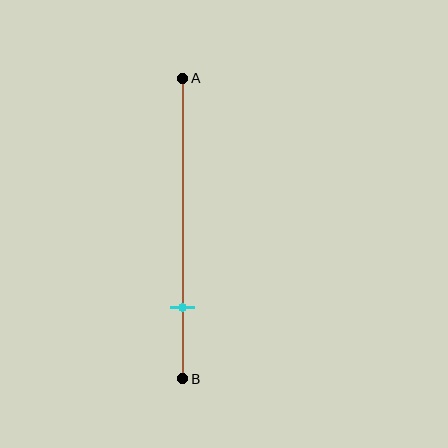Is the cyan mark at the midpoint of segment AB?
No, the mark is at about 75% from A, not at the 50% midpoint.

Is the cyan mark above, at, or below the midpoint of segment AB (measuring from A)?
The cyan mark is below the midpoint of segment AB.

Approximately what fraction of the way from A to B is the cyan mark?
The cyan mark is approximately 75% of the way from A to B.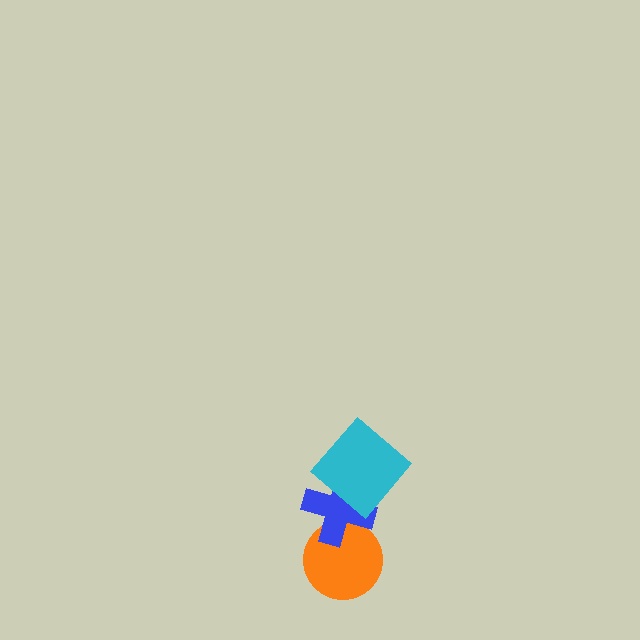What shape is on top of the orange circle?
The blue cross is on top of the orange circle.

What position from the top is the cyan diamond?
The cyan diamond is 1st from the top.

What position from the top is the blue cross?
The blue cross is 2nd from the top.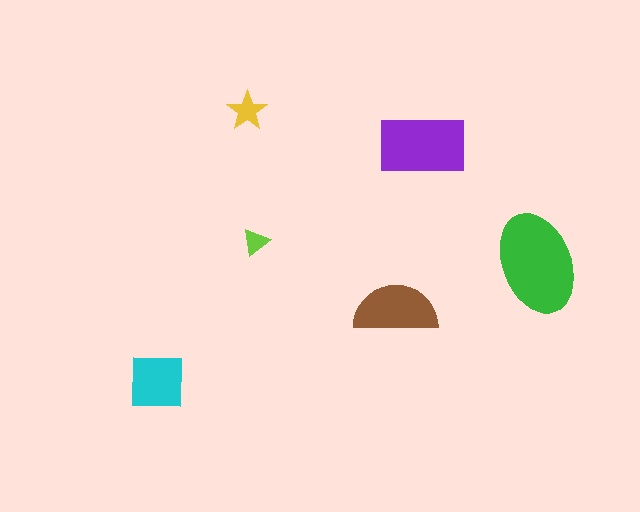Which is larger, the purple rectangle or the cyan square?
The purple rectangle.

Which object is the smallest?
The lime triangle.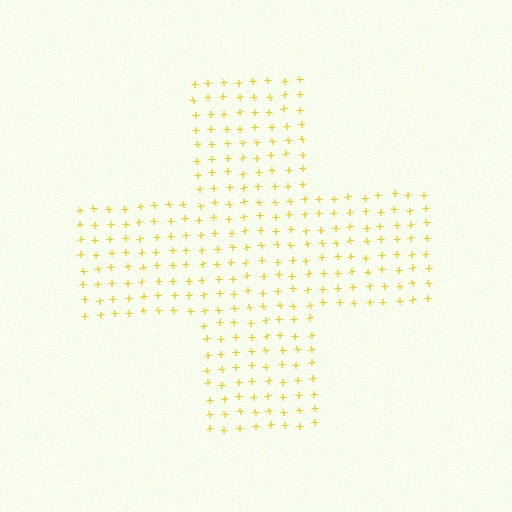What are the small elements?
The small elements are plus signs.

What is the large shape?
The large shape is a cross.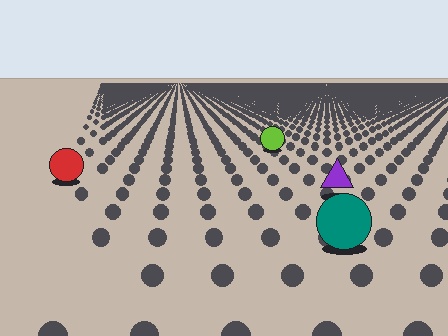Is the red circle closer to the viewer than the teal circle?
No. The teal circle is closer — you can tell from the texture gradient: the ground texture is coarser near it.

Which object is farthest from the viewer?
The lime circle is farthest from the viewer. It appears smaller and the ground texture around it is denser.